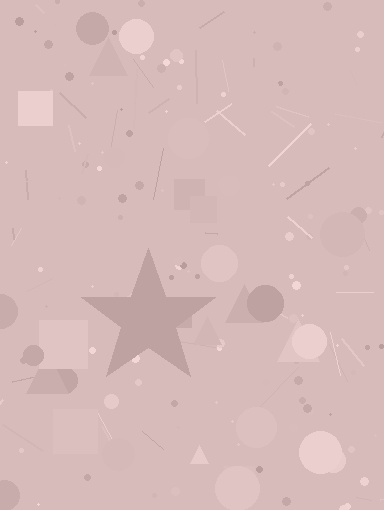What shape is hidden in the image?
A star is hidden in the image.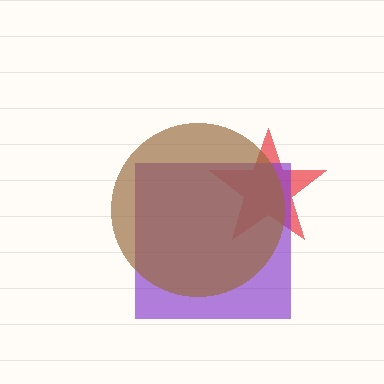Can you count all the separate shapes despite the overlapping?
Yes, there are 3 separate shapes.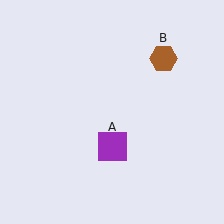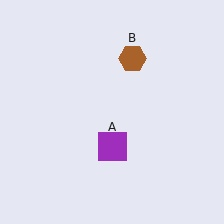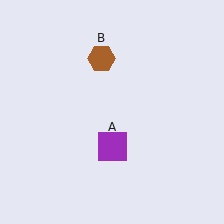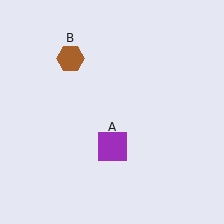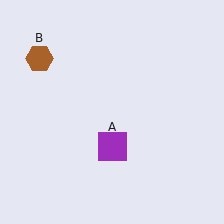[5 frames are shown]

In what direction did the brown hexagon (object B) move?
The brown hexagon (object B) moved left.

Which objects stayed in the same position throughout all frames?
Purple square (object A) remained stationary.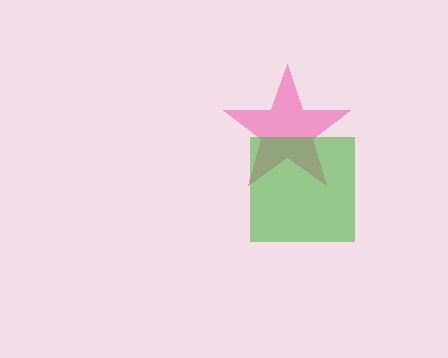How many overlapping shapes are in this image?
There are 2 overlapping shapes in the image.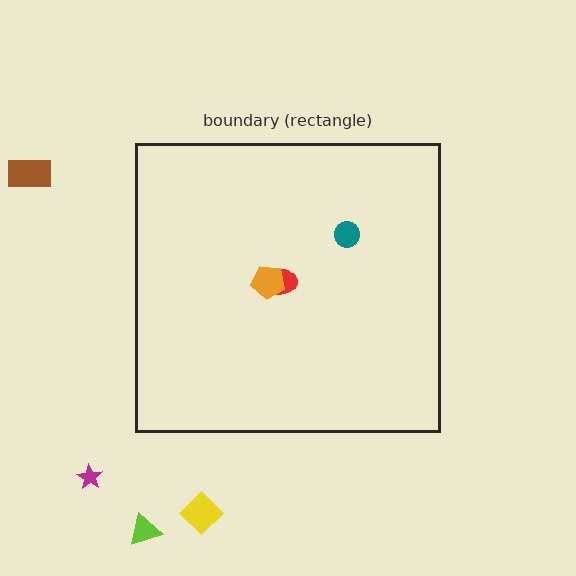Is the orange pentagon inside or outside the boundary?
Inside.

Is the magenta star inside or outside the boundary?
Outside.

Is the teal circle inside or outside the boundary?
Inside.